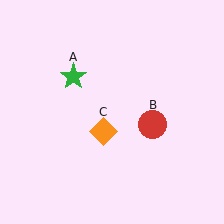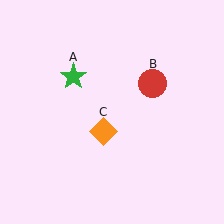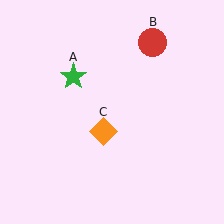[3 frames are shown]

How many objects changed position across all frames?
1 object changed position: red circle (object B).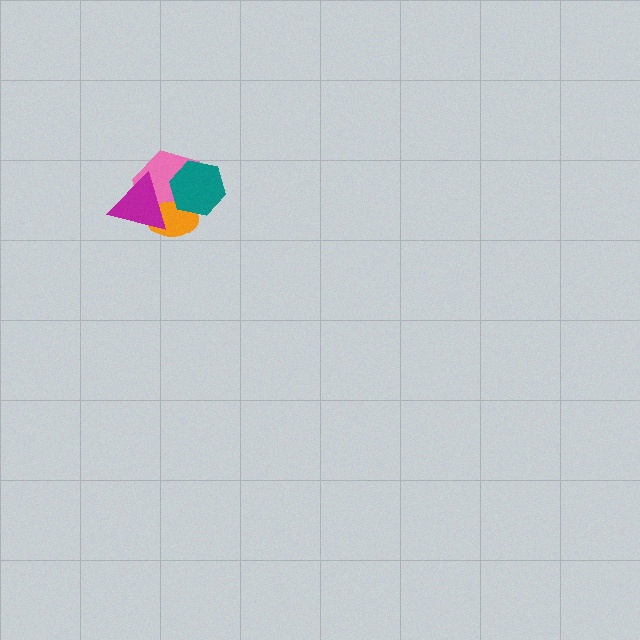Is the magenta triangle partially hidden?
No, no other shape covers it.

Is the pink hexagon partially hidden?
Yes, it is partially covered by another shape.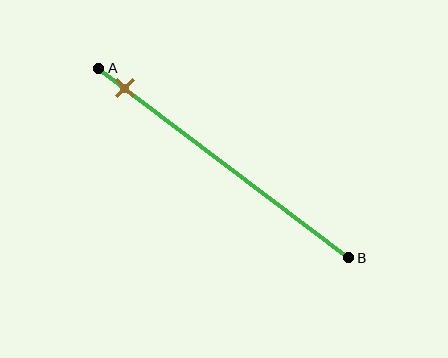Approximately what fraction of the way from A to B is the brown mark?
The brown mark is approximately 10% of the way from A to B.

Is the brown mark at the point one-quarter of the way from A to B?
No, the mark is at about 10% from A, not at the 25% one-quarter point.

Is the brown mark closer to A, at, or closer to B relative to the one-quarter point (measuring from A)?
The brown mark is closer to point A than the one-quarter point of segment AB.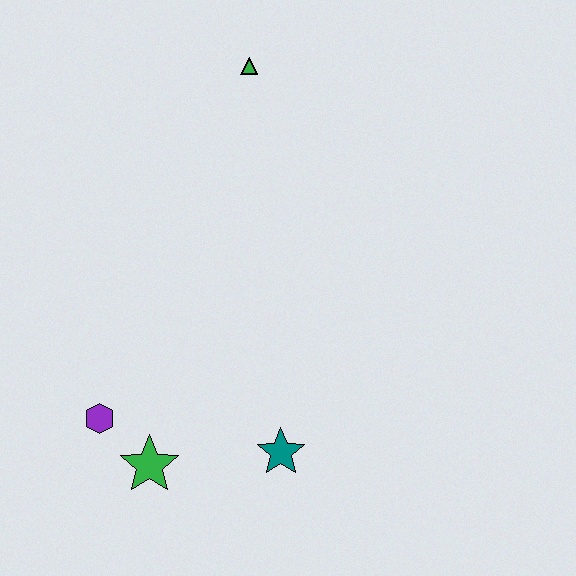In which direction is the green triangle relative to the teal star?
The green triangle is above the teal star.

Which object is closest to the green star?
The purple hexagon is closest to the green star.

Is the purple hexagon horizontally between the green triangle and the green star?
No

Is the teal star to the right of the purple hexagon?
Yes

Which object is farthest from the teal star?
The green triangle is farthest from the teal star.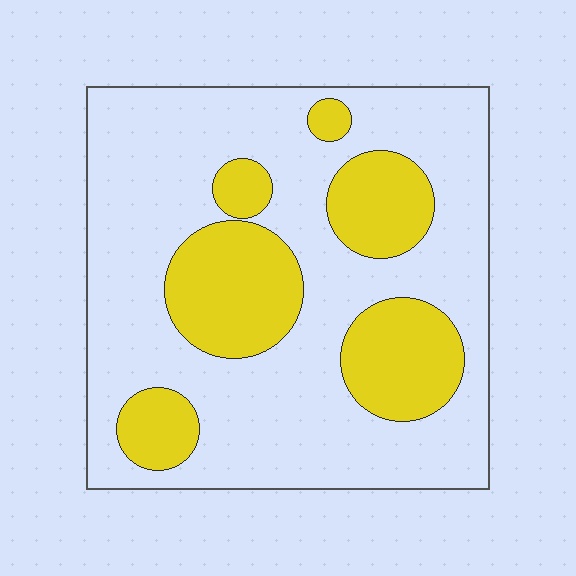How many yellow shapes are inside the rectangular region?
6.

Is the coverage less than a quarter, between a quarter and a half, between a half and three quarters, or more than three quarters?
Between a quarter and a half.